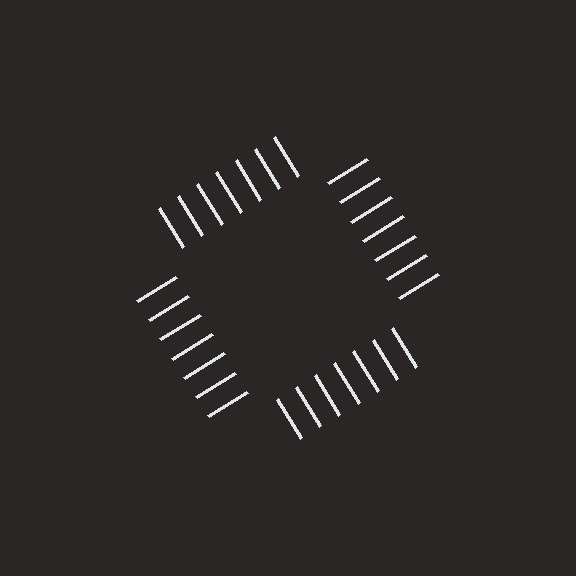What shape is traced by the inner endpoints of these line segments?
An illusory square — the line segments terminate on its edges but no continuous stroke is drawn.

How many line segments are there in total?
28 — 7 along each of the 4 edges.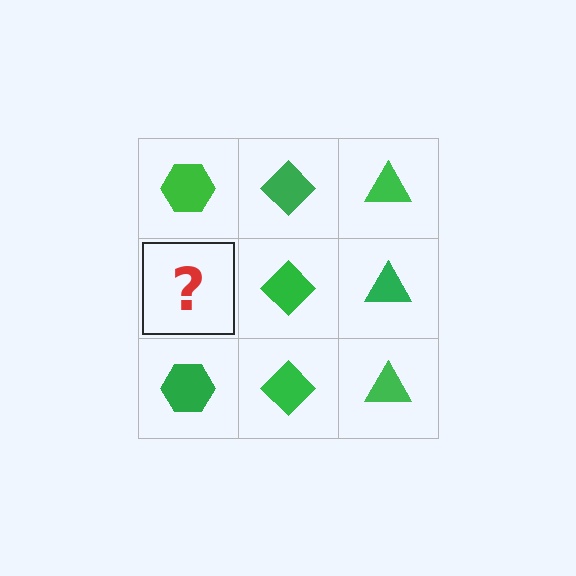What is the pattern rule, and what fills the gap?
The rule is that each column has a consistent shape. The gap should be filled with a green hexagon.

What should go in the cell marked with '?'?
The missing cell should contain a green hexagon.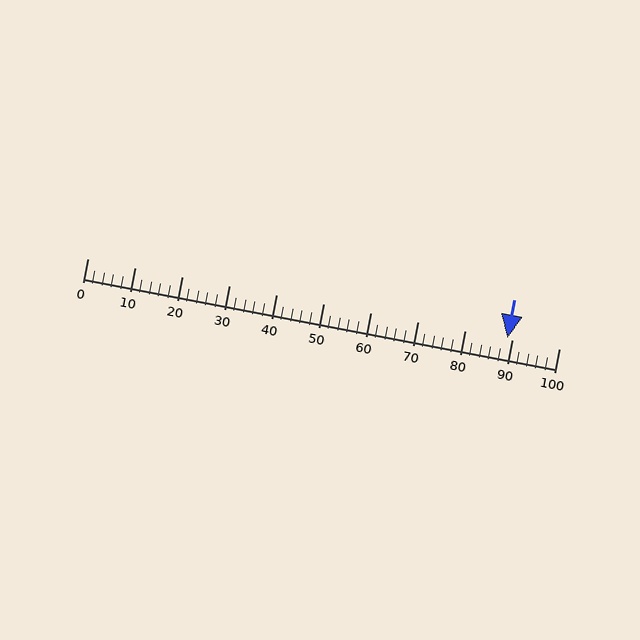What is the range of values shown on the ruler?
The ruler shows values from 0 to 100.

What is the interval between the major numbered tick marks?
The major tick marks are spaced 10 units apart.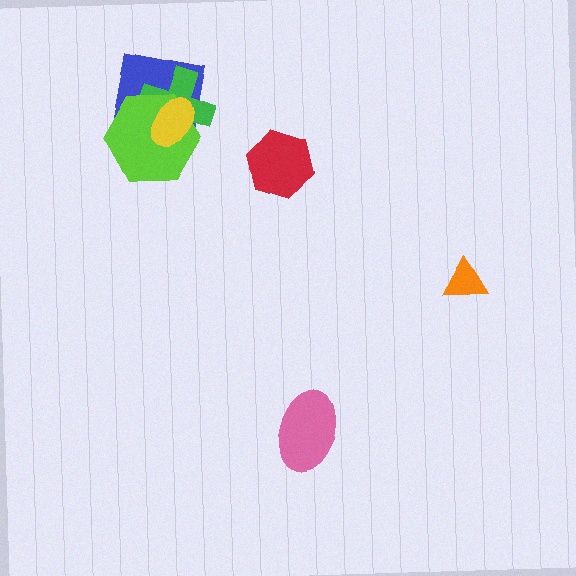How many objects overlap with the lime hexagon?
3 objects overlap with the lime hexagon.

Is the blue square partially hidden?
Yes, it is partially covered by another shape.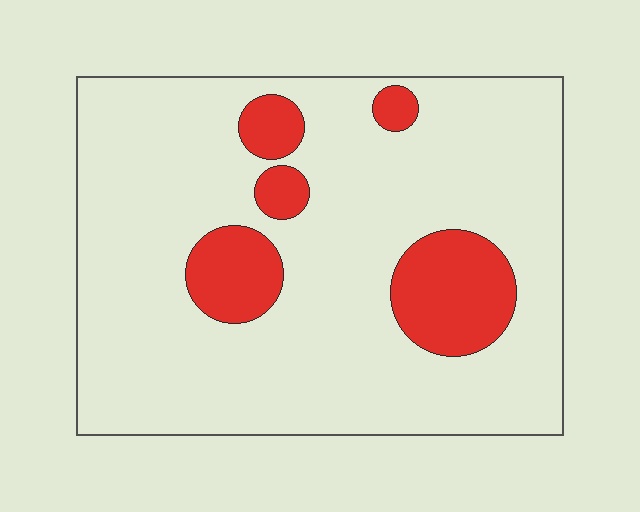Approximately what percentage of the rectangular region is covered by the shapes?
Approximately 15%.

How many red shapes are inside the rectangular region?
5.